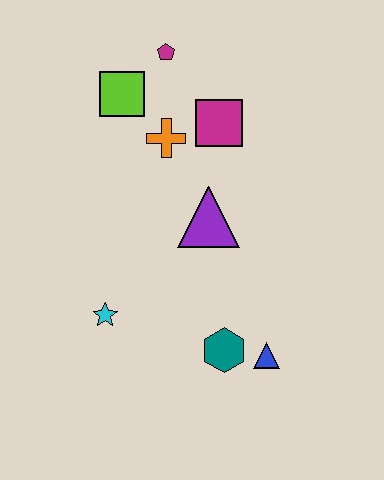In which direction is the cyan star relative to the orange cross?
The cyan star is below the orange cross.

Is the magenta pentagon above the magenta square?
Yes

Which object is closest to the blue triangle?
The teal hexagon is closest to the blue triangle.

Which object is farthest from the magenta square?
The blue triangle is farthest from the magenta square.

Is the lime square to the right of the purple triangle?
No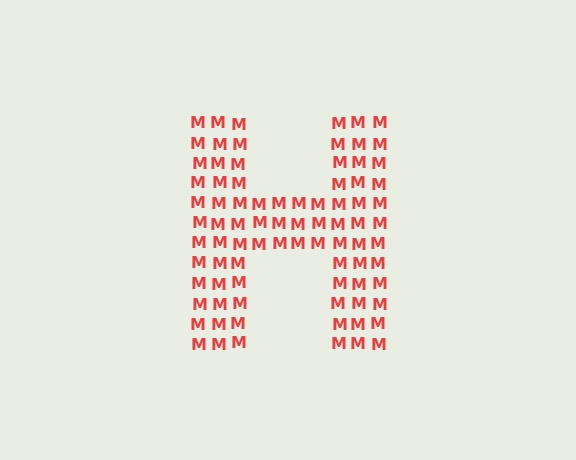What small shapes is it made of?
It is made of small letter M's.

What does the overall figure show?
The overall figure shows the letter H.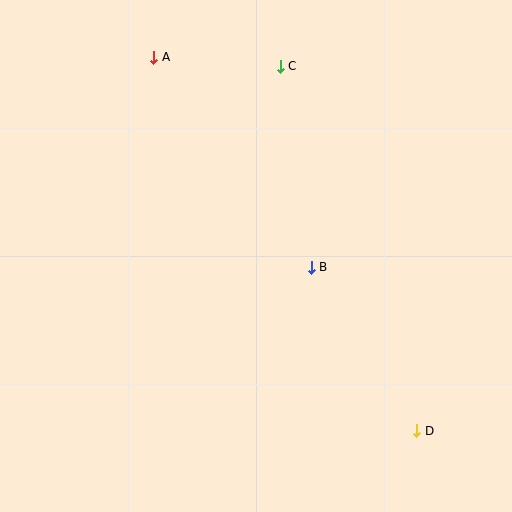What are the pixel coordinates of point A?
Point A is at (154, 57).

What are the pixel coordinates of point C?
Point C is at (280, 66).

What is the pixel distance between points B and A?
The distance between B and A is 262 pixels.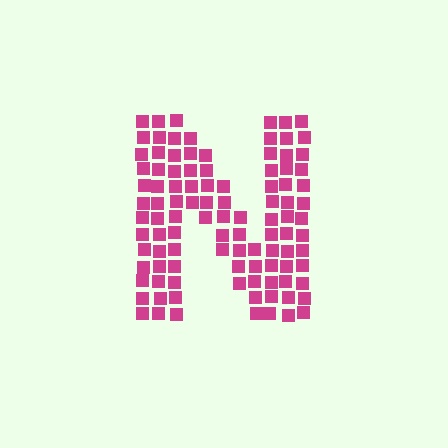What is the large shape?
The large shape is the letter N.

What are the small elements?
The small elements are squares.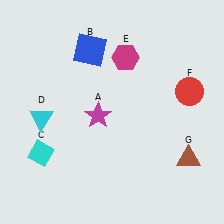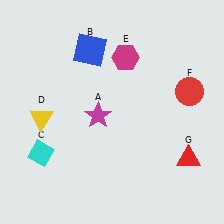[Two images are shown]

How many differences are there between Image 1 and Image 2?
There are 2 differences between the two images.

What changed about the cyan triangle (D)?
In Image 1, D is cyan. In Image 2, it changed to yellow.